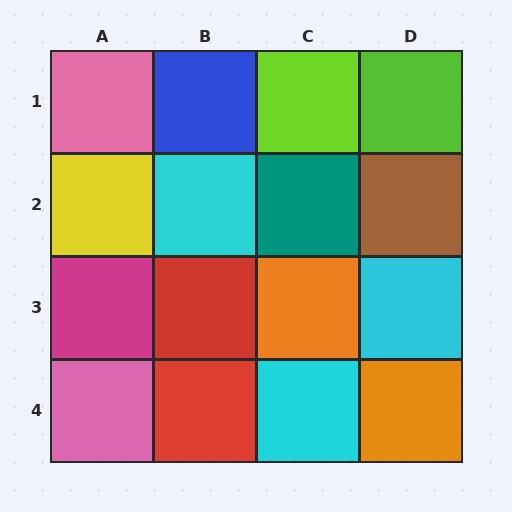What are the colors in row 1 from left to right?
Pink, blue, lime, lime.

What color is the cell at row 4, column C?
Cyan.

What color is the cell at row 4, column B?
Red.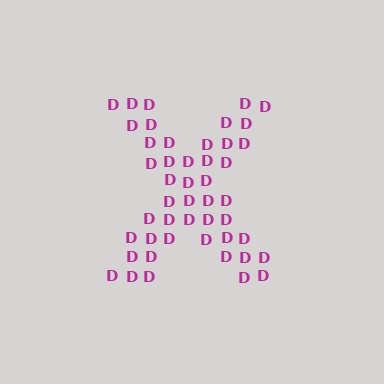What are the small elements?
The small elements are letter D's.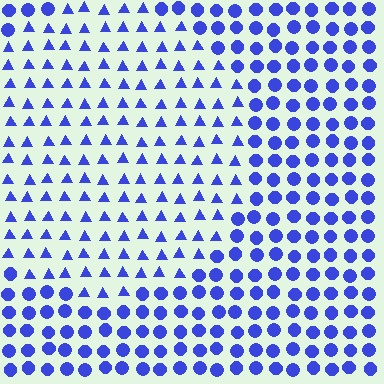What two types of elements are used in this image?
The image uses triangles inside the circle region and circles outside it.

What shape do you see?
I see a circle.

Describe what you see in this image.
The image is filled with small blue elements arranged in a uniform grid. A circle-shaped region contains triangles, while the surrounding area contains circles. The boundary is defined purely by the change in element shape.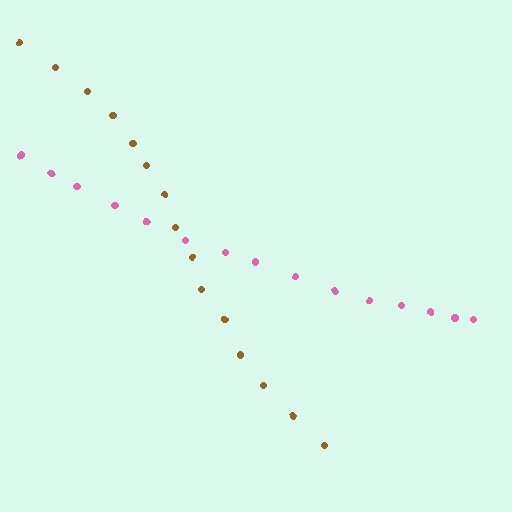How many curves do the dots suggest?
There are 2 distinct paths.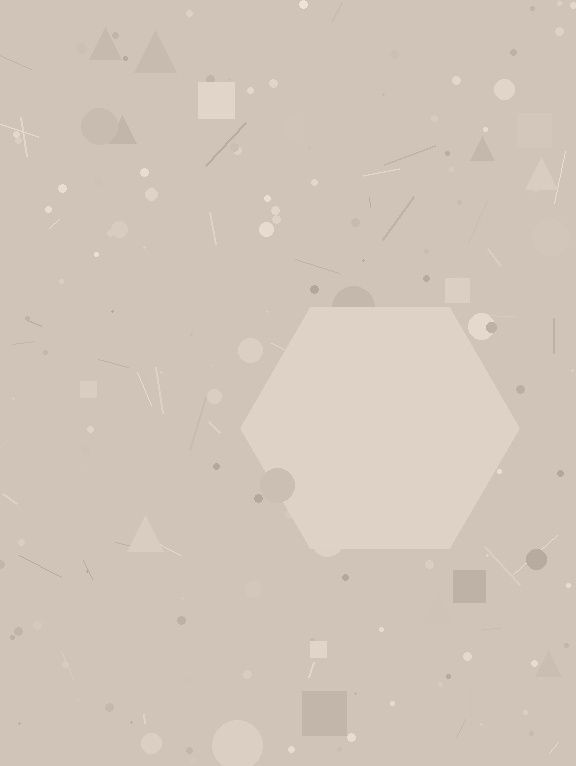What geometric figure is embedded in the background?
A hexagon is embedded in the background.